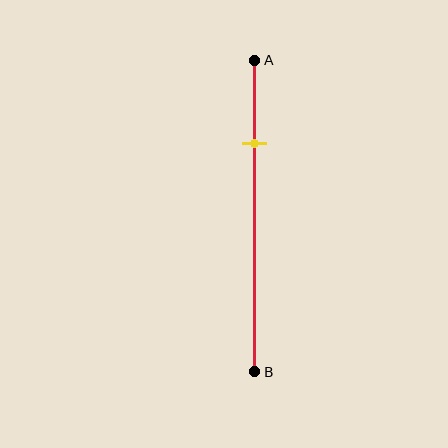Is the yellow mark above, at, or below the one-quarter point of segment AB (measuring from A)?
The yellow mark is approximately at the one-quarter point of segment AB.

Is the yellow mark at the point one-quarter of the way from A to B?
Yes, the mark is approximately at the one-quarter point.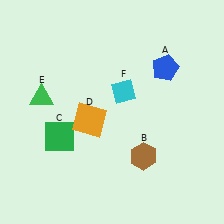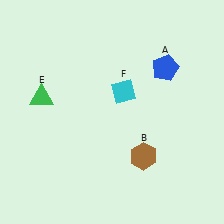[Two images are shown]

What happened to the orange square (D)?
The orange square (D) was removed in Image 2. It was in the bottom-left area of Image 1.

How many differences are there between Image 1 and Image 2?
There are 2 differences between the two images.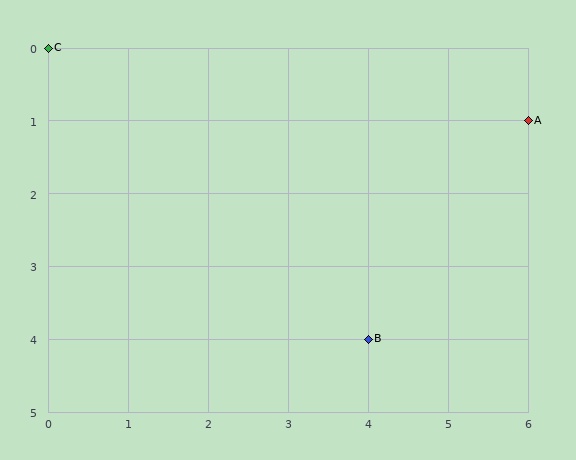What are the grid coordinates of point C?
Point C is at grid coordinates (0, 0).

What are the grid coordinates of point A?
Point A is at grid coordinates (6, 1).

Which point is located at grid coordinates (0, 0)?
Point C is at (0, 0).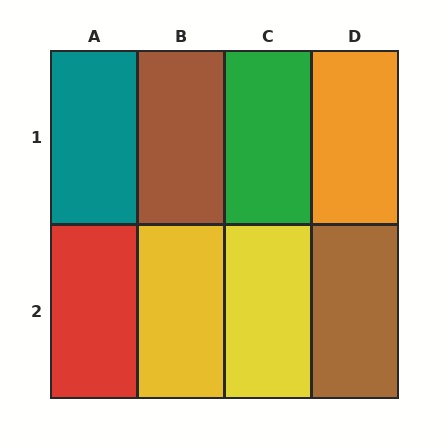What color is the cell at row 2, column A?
Red.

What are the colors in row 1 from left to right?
Teal, brown, green, orange.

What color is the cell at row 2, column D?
Brown.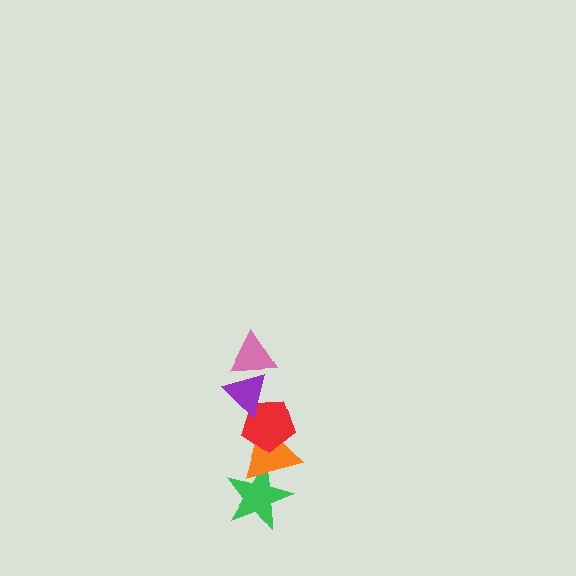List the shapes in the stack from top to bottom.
From top to bottom: the pink triangle, the purple triangle, the red pentagon, the orange triangle, the green star.